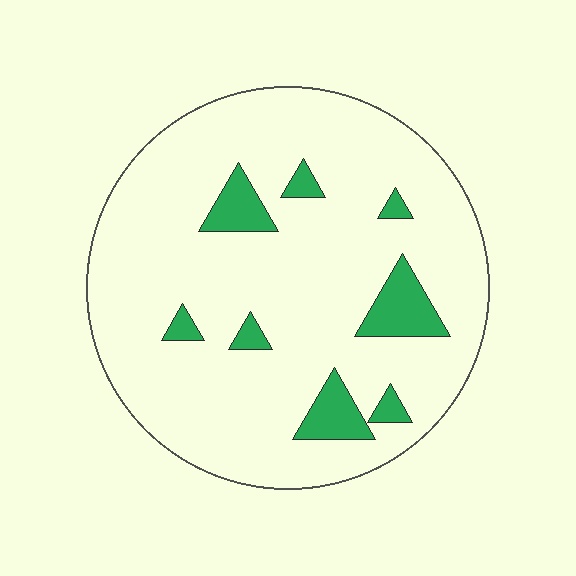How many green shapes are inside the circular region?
8.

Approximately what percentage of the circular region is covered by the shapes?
Approximately 10%.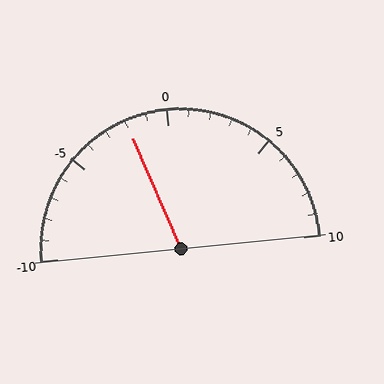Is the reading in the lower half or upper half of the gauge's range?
The reading is in the lower half of the range (-10 to 10).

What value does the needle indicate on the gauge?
The needle indicates approximately -2.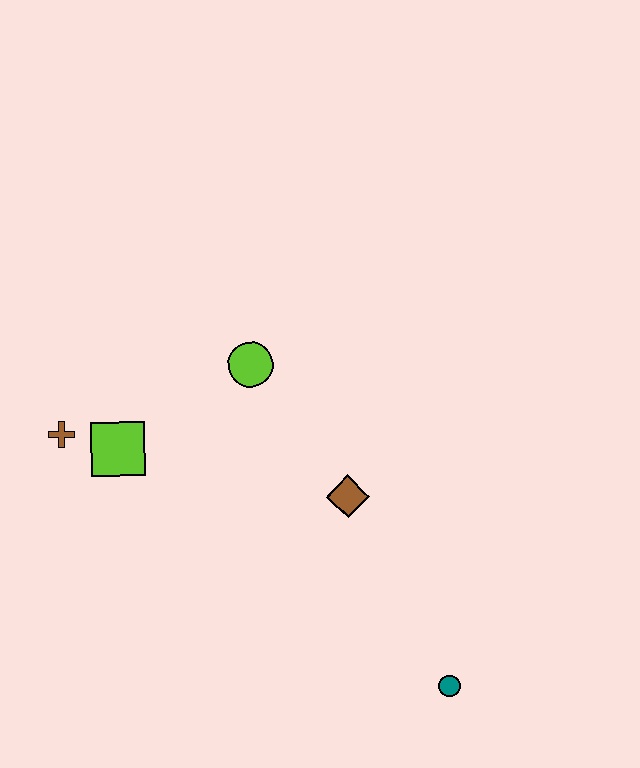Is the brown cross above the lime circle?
No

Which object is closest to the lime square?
The brown cross is closest to the lime square.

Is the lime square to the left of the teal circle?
Yes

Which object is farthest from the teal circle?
The brown cross is farthest from the teal circle.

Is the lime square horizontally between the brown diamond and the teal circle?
No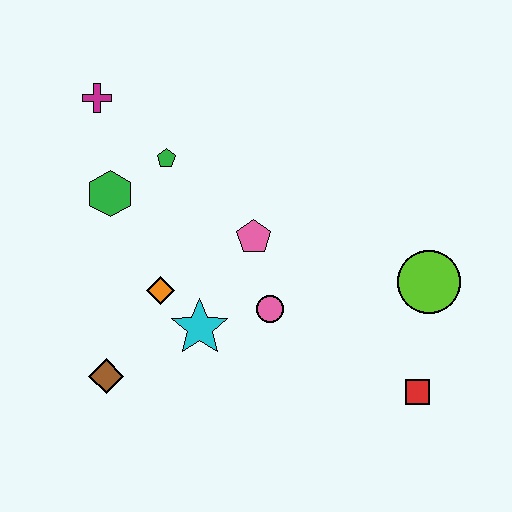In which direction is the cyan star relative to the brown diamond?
The cyan star is to the right of the brown diamond.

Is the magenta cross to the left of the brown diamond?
Yes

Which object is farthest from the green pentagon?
The red square is farthest from the green pentagon.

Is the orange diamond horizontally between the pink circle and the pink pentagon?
No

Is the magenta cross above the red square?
Yes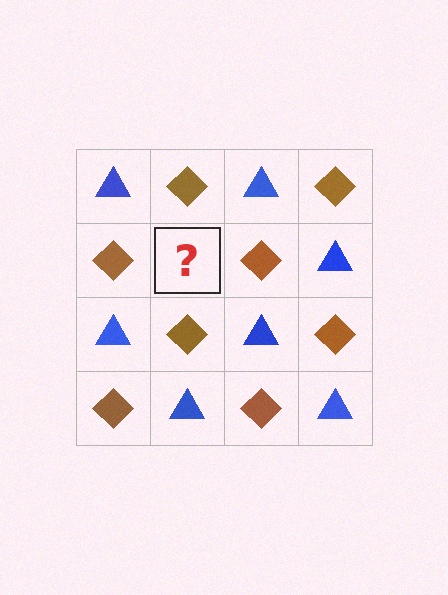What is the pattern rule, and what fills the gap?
The rule is that it alternates blue triangle and brown diamond in a checkerboard pattern. The gap should be filled with a blue triangle.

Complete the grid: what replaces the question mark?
The question mark should be replaced with a blue triangle.